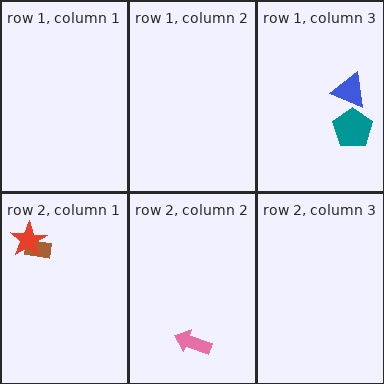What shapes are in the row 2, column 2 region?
The pink arrow.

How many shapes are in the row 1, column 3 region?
2.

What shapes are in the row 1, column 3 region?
The teal pentagon, the blue triangle.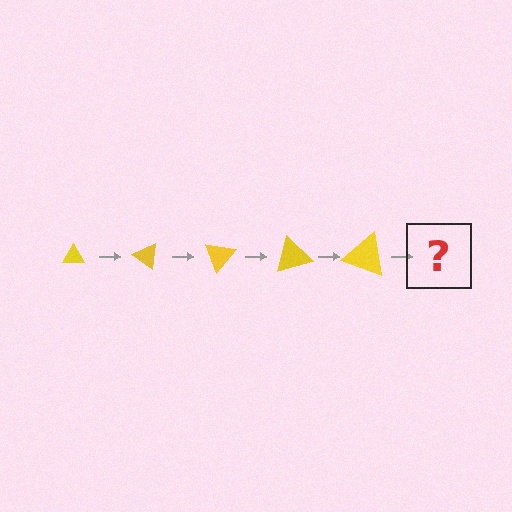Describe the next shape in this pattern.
It should be a triangle, larger than the previous one and rotated 175 degrees from the start.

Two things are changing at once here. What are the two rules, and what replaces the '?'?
The two rules are that the triangle grows larger each step and it rotates 35 degrees each step. The '?' should be a triangle, larger than the previous one and rotated 175 degrees from the start.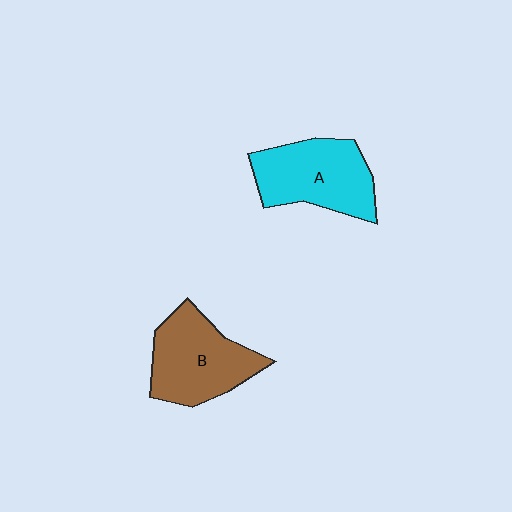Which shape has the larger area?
Shape A (cyan).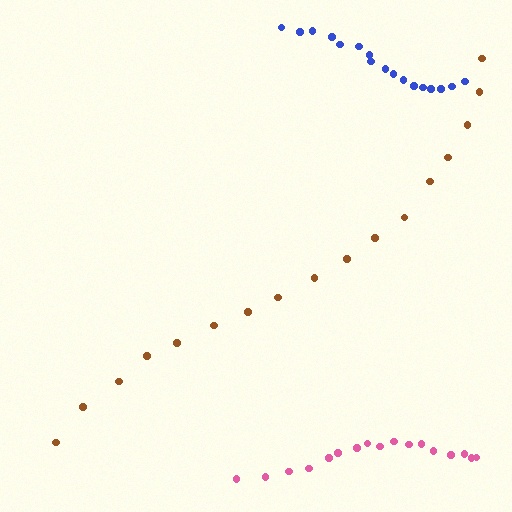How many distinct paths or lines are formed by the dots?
There are 3 distinct paths.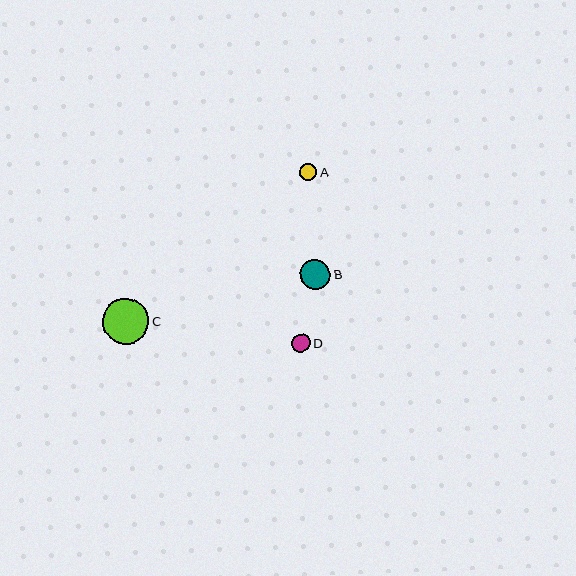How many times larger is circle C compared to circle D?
Circle C is approximately 2.5 times the size of circle D.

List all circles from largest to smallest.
From largest to smallest: C, B, D, A.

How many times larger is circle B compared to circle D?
Circle B is approximately 1.6 times the size of circle D.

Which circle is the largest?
Circle C is the largest with a size of approximately 46 pixels.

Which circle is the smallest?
Circle A is the smallest with a size of approximately 17 pixels.